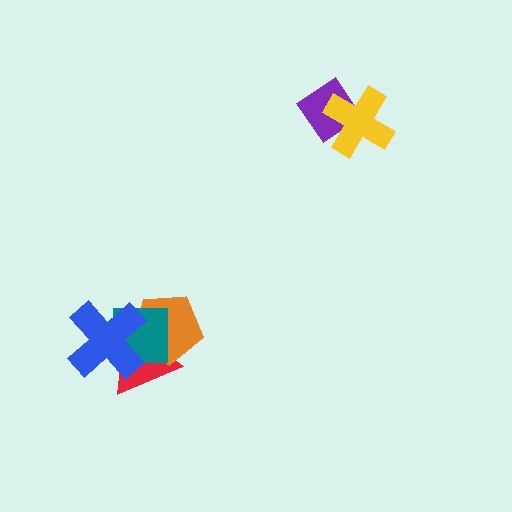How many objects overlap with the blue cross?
3 objects overlap with the blue cross.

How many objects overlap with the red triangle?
3 objects overlap with the red triangle.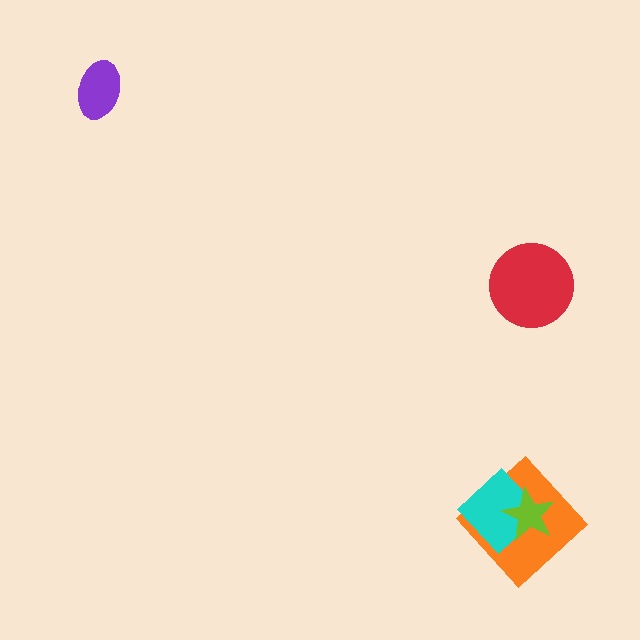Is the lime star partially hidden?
No, no other shape covers it.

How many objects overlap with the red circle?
0 objects overlap with the red circle.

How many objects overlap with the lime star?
2 objects overlap with the lime star.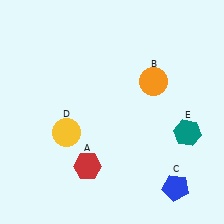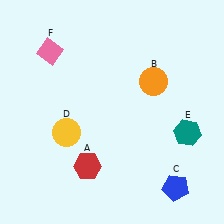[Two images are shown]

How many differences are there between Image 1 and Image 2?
There is 1 difference between the two images.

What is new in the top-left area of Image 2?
A pink diamond (F) was added in the top-left area of Image 2.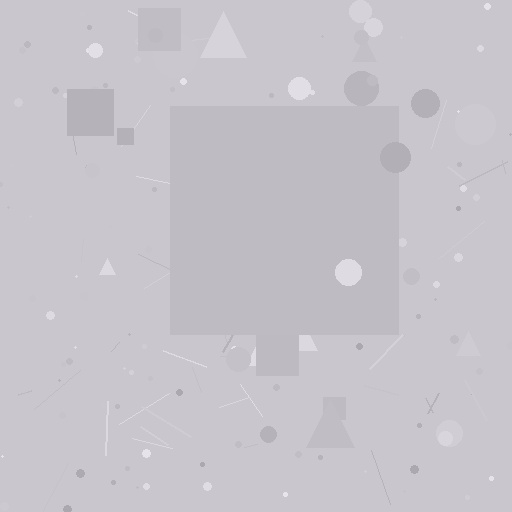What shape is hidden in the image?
A square is hidden in the image.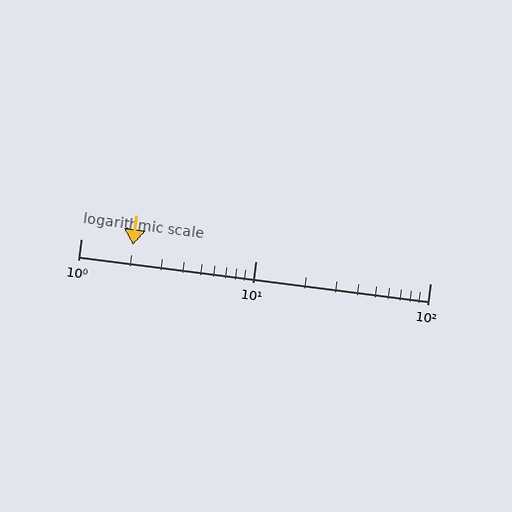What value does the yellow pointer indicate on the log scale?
The pointer indicates approximately 2.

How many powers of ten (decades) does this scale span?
The scale spans 2 decades, from 1 to 100.